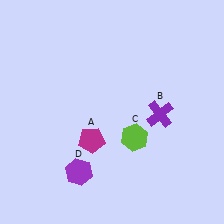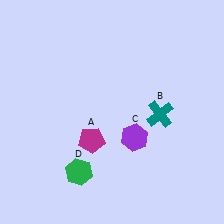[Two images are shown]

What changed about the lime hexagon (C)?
In Image 1, C is lime. In Image 2, it changed to purple.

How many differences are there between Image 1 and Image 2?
There are 3 differences between the two images.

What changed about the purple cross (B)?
In Image 1, B is purple. In Image 2, it changed to teal.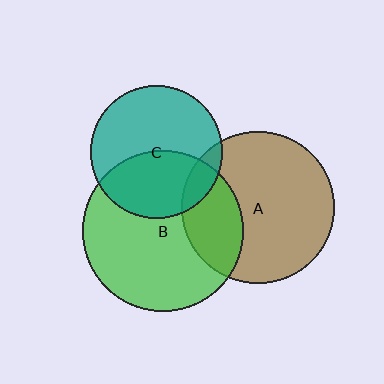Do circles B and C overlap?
Yes.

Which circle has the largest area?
Circle B (green).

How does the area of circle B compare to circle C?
Approximately 1.5 times.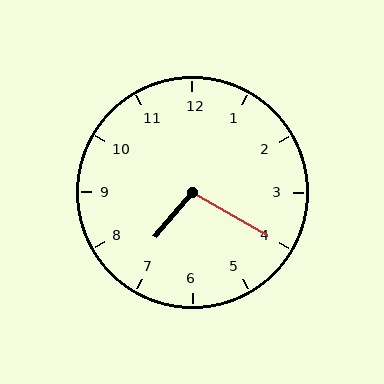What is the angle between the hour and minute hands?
Approximately 100 degrees.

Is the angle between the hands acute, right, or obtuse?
It is obtuse.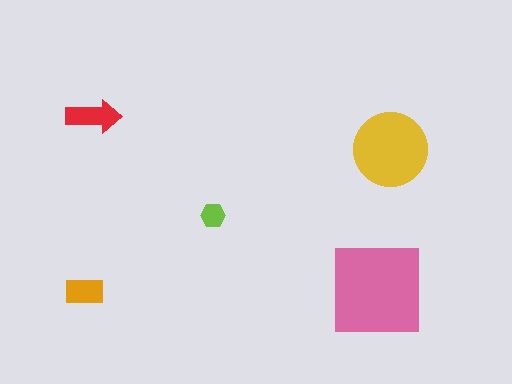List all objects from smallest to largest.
The lime hexagon, the orange rectangle, the red arrow, the yellow circle, the pink square.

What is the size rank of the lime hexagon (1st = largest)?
5th.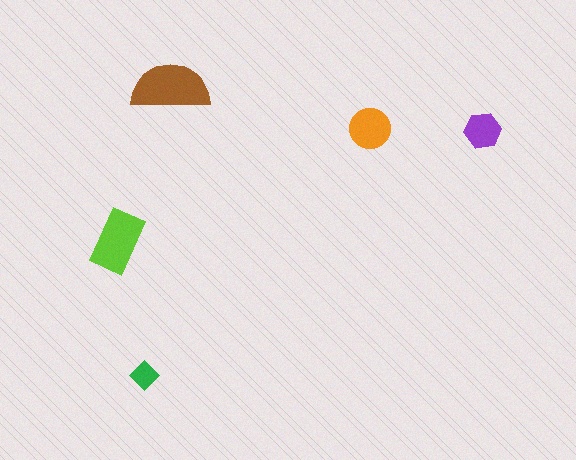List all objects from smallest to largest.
The green diamond, the purple hexagon, the orange circle, the lime rectangle, the brown semicircle.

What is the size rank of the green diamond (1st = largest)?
5th.